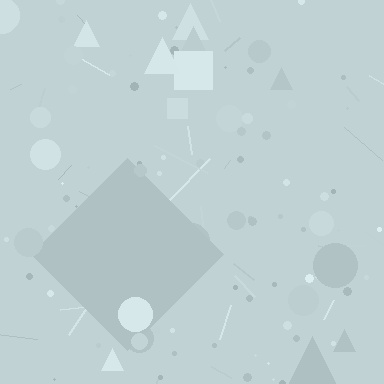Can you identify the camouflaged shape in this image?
The camouflaged shape is a diamond.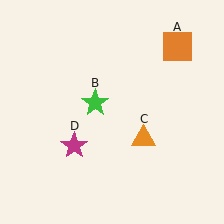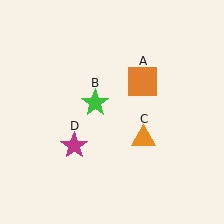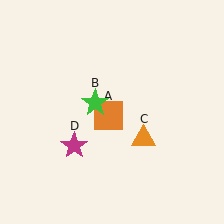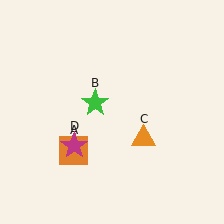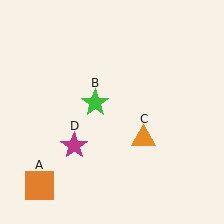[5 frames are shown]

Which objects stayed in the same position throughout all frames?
Green star (object B) and orange triangle (object C) and magenta star (object D) remained stationary.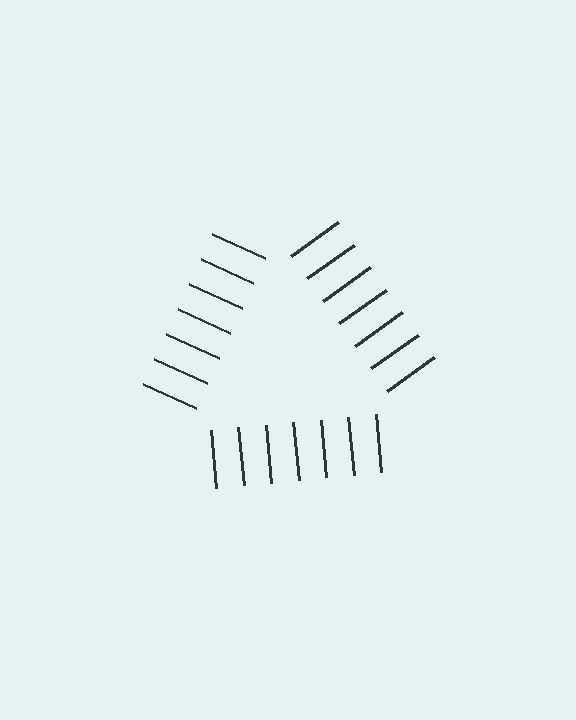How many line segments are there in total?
21 — 7 along each of the 3 edges.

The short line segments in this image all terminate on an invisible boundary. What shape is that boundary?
An illusory triangle — the line segments terminate on its edges but no continuous stroke is drawn.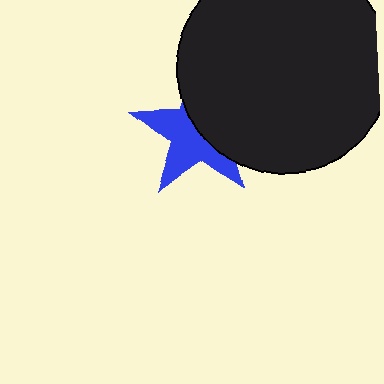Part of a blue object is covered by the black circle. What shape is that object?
It is a star.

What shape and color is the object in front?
The object in front is a black circle.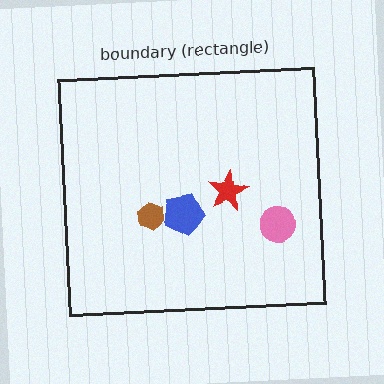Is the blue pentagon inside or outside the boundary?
Inside.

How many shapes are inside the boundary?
4 inside, 0 outside.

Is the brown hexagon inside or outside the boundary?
Inside.